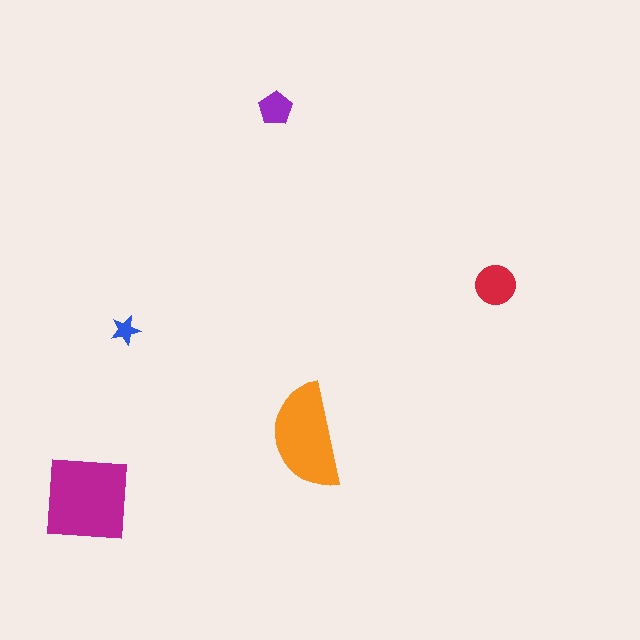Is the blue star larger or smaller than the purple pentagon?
Smaller.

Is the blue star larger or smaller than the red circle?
Smaller.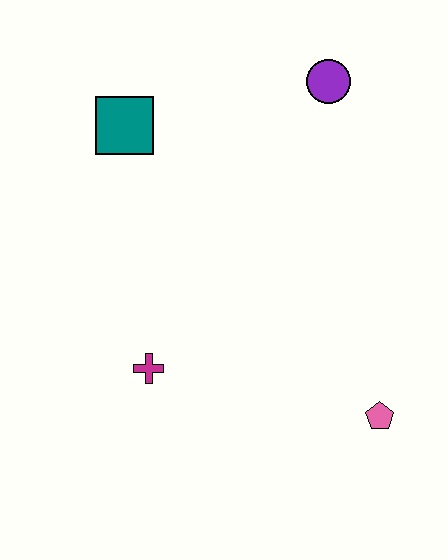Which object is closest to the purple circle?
The teal square is closest to the purple circle.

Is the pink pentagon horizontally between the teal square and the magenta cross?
No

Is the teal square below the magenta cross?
No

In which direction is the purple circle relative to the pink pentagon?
The purple circle is above the pink pentagon.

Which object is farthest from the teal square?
The pink pentagon is farthest from the teal square.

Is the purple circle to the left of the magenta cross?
No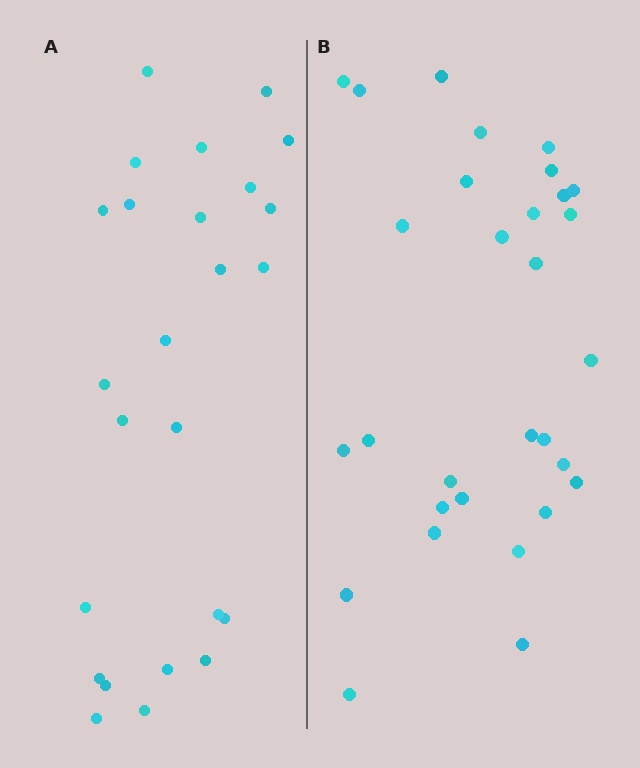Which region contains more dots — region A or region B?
Region B (the right region) has more dots.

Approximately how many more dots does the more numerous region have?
Region B has about 5 more dots than region A.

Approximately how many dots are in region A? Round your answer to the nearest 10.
About 20 dots. (The exact count is 25, which rounds to 20.)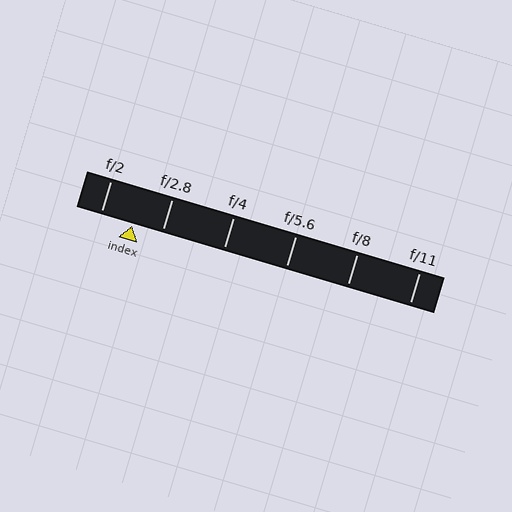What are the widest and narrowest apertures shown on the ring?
The widest aperture shown is f/2 and the narrowest is f/11.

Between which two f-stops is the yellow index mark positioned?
The index mark is between f/2 and f/2.8.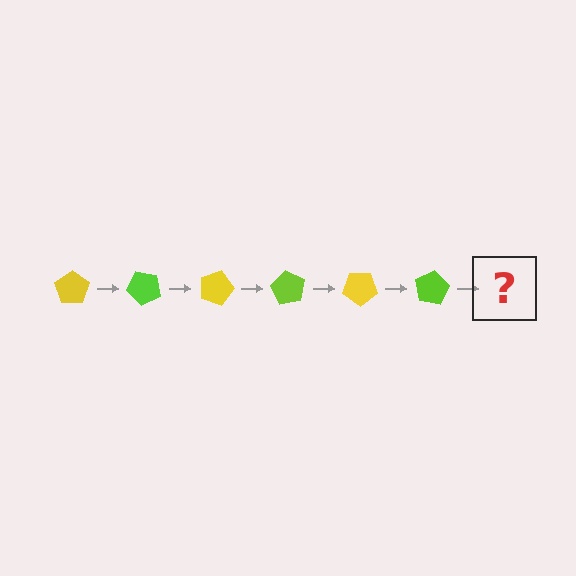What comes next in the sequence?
The next element should be a yellow pentagon, rotated 270 degrees from the start.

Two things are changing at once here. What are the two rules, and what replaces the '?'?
The two rules are that it rotates 45 degrees each step and the color cycles through yellow and lime. The '?' should be a yellow pentagon, rotated 270 degrees from the start.